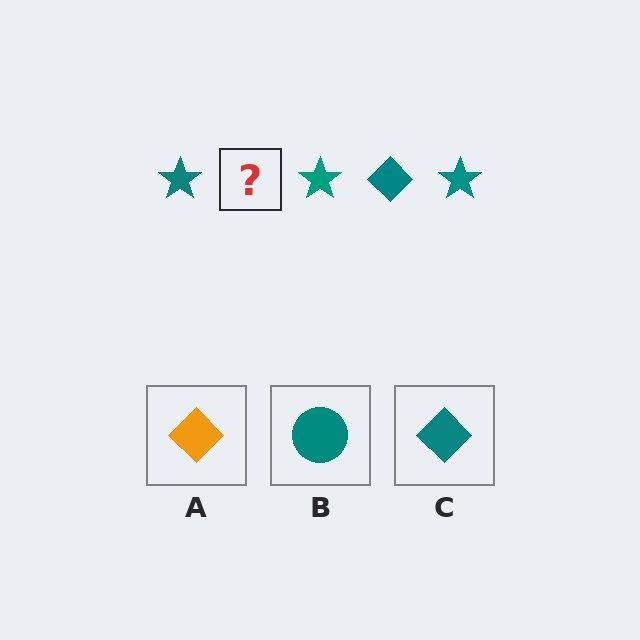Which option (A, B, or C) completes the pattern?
C.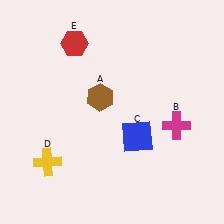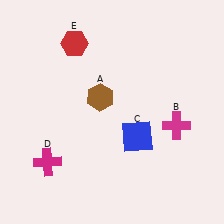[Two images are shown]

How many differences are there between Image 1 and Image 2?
There is 1 difference between the two images.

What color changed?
The cross (D) changed from yellow in Image 1 to magenta in Image 2.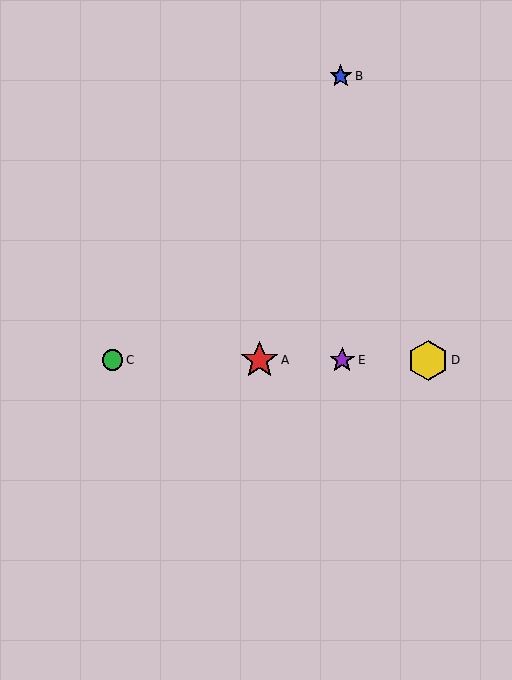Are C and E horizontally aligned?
Yes, both are at y≈360.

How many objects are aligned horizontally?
4 objects (A, C, D, E) are aligned horizontally.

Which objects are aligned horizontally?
Objects A, C, D, E are aligned horizontally.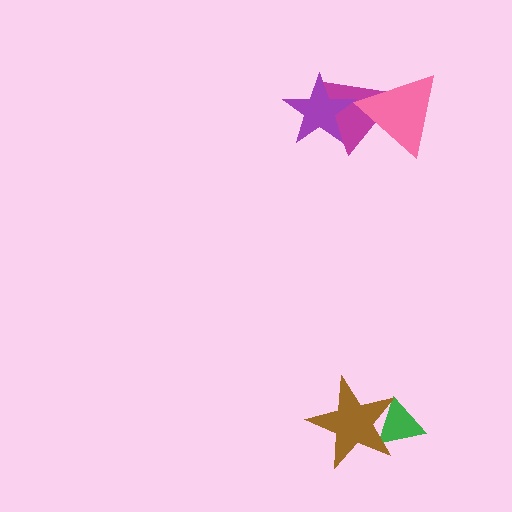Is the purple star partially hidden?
No, no other shape covers it.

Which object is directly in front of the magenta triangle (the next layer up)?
The pink triangle is directly in front of the magenta triangle.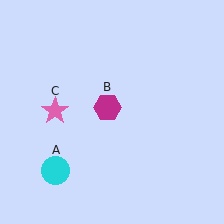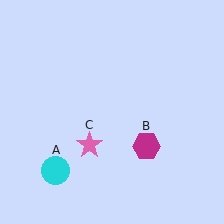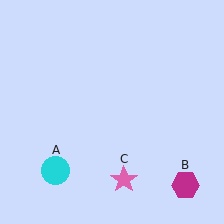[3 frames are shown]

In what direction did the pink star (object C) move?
The pink star (object C) moved down and to the right.